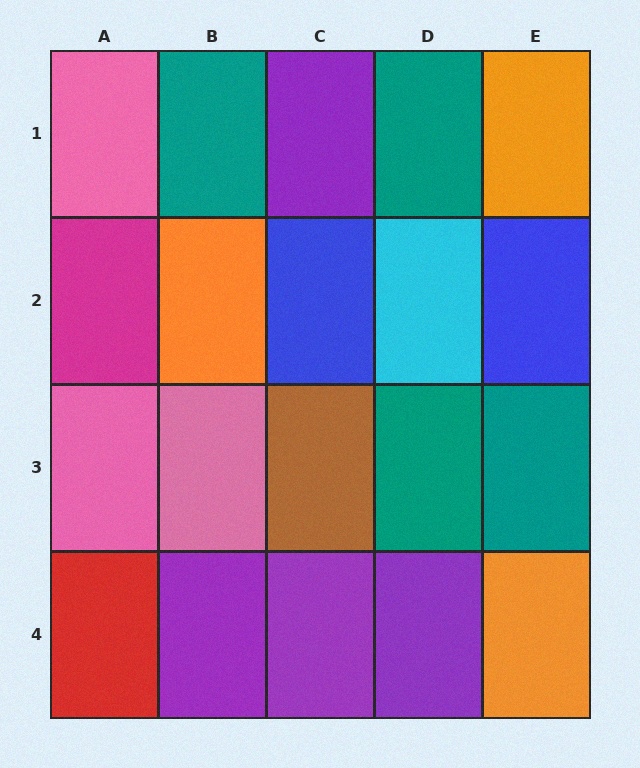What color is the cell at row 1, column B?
Teal.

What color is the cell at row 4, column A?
Red.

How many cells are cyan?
1 cell is cyan.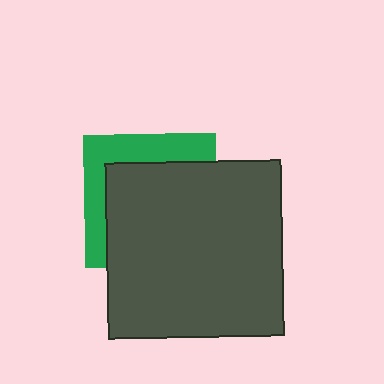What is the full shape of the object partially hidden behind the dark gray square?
The partially hidden object is a green square.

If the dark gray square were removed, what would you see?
You would see the complete green square.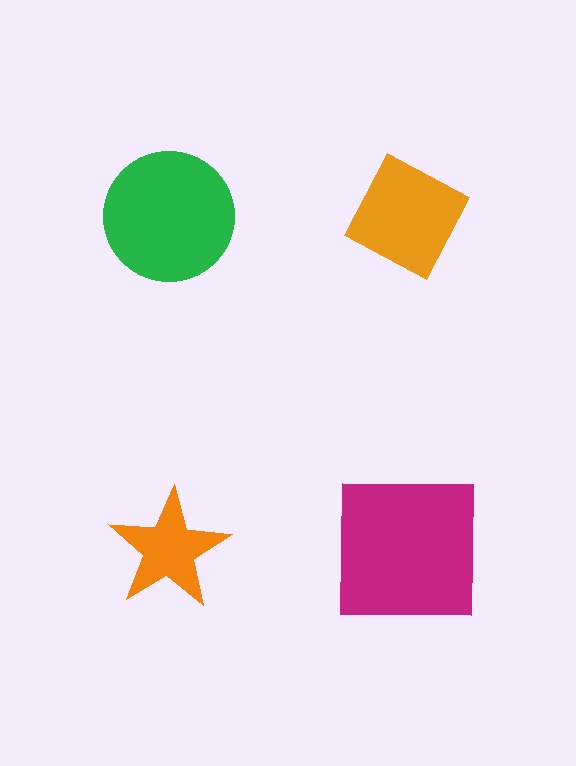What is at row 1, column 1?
A green circle.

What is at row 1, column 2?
An orange diamond.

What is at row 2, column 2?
A magenta square.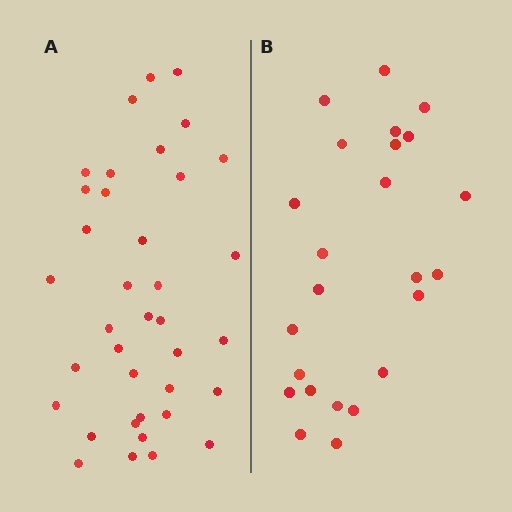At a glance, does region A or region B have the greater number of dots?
Region A (the left region) has more dots.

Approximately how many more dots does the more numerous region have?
Region A has approximately 15 more dots than region B.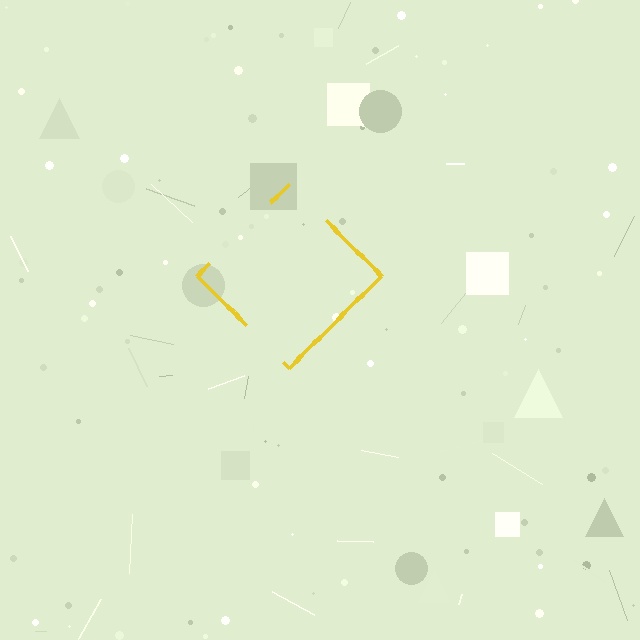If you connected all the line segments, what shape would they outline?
They would outline a diamond.